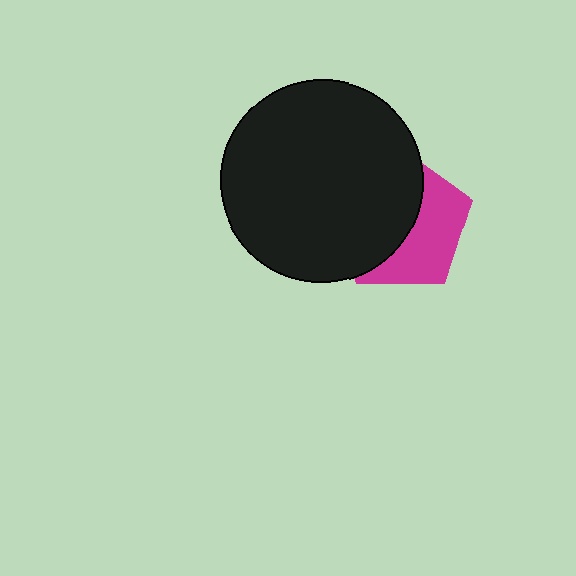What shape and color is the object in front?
The object in front is a black circle.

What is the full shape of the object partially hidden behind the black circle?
The partially hidden object is a magenta pentagon.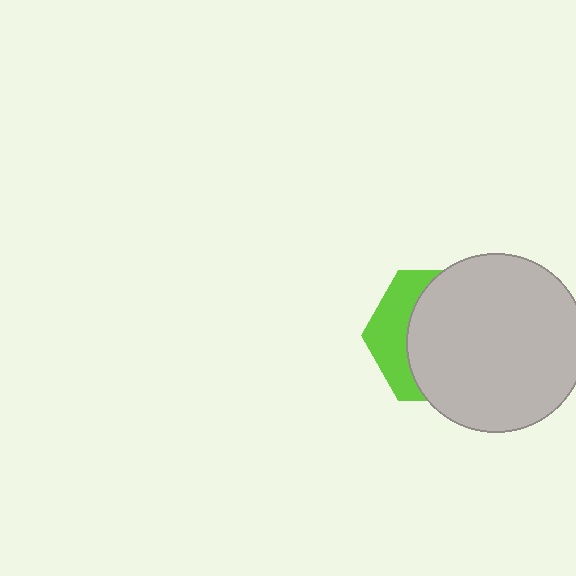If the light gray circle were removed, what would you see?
You would see the complete lime hexagon.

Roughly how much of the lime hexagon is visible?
A small part of it is visible (roughly 32%).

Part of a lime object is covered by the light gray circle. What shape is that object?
It is a hexagon.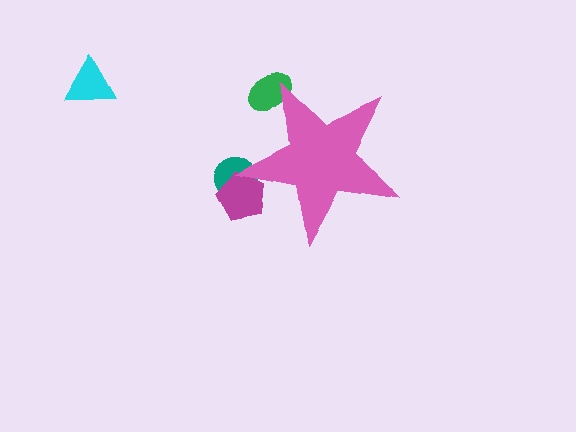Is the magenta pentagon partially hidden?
Yes, the magenta pentagon is partially hidden behind the pink star.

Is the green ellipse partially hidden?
Yes, the green ellipse is partially hidden behind the pink star.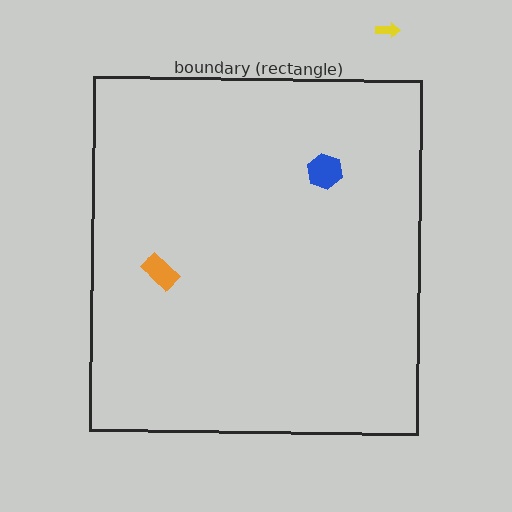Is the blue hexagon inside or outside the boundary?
Inside.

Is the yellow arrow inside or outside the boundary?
Outside.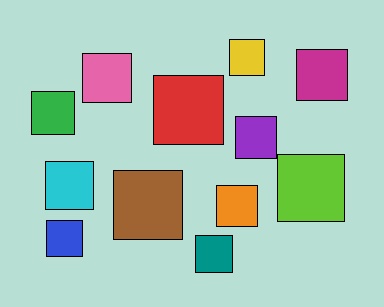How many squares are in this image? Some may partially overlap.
There are 12 squares.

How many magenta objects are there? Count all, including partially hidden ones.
There is 1 magenta object.